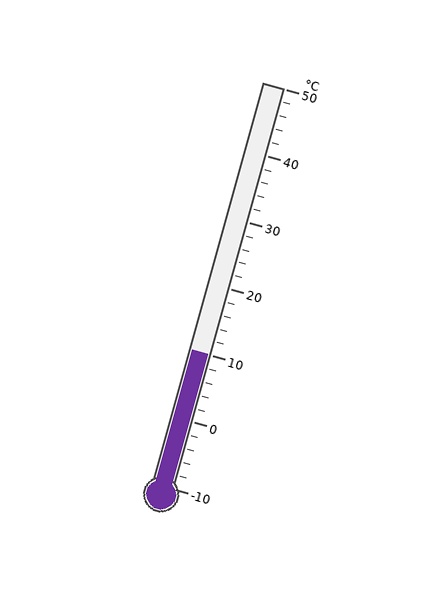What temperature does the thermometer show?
The thermometer shows approximately 10°C.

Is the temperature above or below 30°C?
The temperature is below 30°C.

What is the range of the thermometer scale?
The thermometer scale ranges from -10°C to 50°C.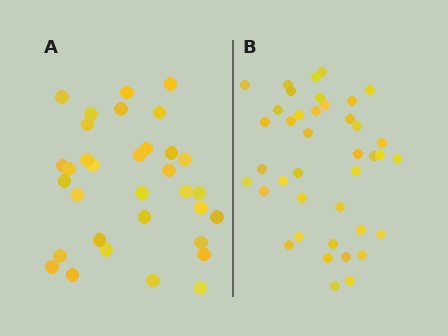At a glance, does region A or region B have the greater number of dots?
Region B (the right region) has more dots.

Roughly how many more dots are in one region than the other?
Region B has roughly 8 or so more dots than region A.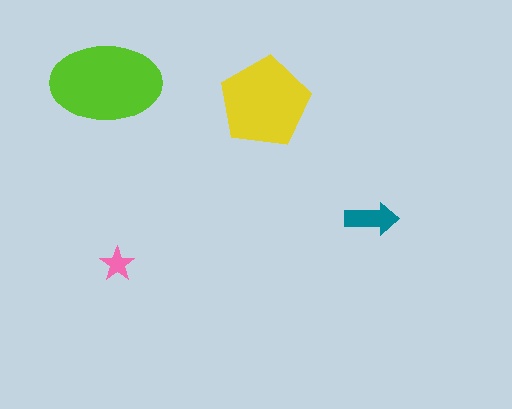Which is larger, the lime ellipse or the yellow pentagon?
The lime ellipse.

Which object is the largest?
The lime ellipse.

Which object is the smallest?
The pink star.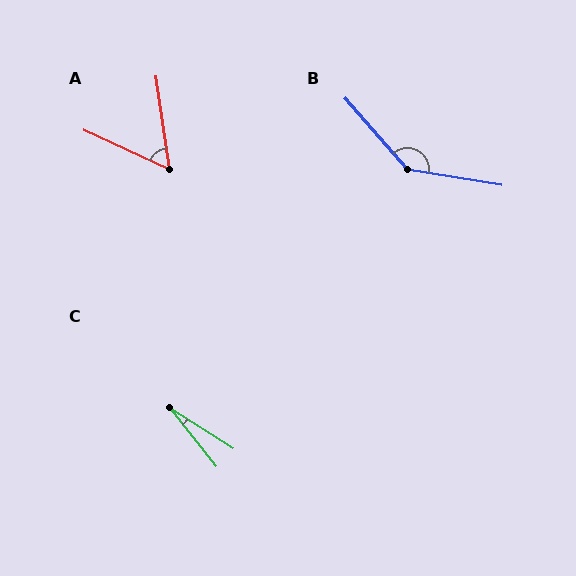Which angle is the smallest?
C, at approximately 19 degrees.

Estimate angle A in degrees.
Approximately 57 degrees.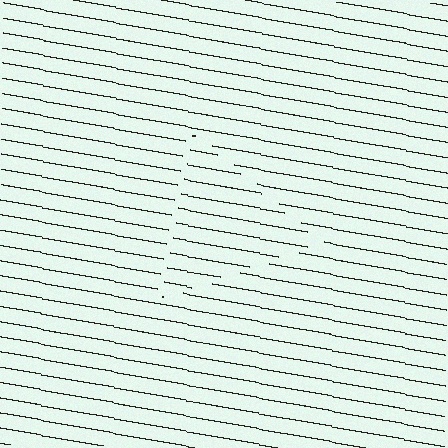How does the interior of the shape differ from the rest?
The interior of the shape contains the same grating, shifted by half a period — the contour is defined by the phase discontinuity where line-ends from the inner and outer gratings abut.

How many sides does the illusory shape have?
3 sides — the line-ends trace a triangle.